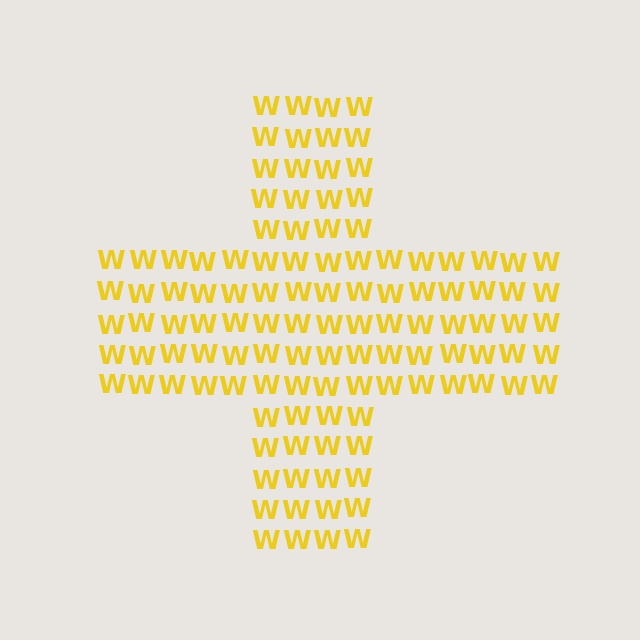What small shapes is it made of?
It is made of small letter W's.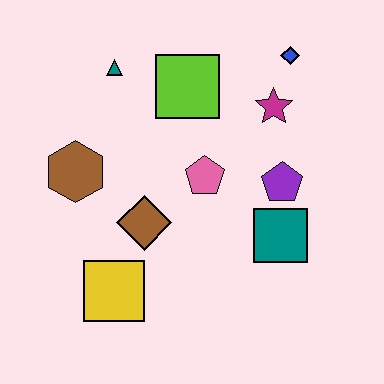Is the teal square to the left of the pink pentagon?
No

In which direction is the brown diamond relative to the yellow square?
The brown diamond is above the yellow square.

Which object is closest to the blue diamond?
The magenta star is closest to the blue diamond.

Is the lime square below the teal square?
No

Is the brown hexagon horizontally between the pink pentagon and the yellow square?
No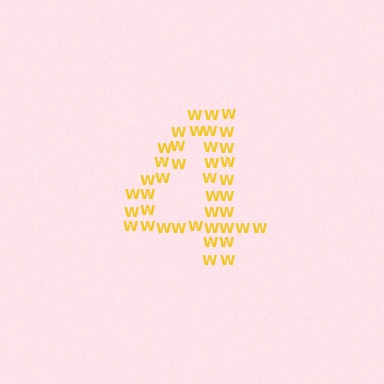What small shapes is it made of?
It is made of small letter W's.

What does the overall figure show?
The overall figure shows the digit 4.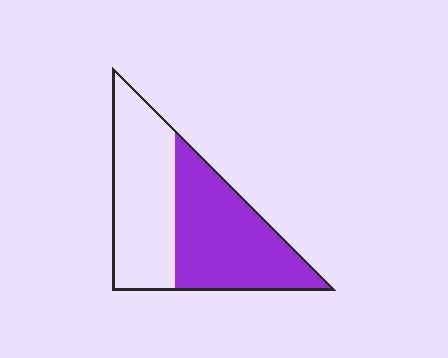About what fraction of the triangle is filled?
About one half (1/2).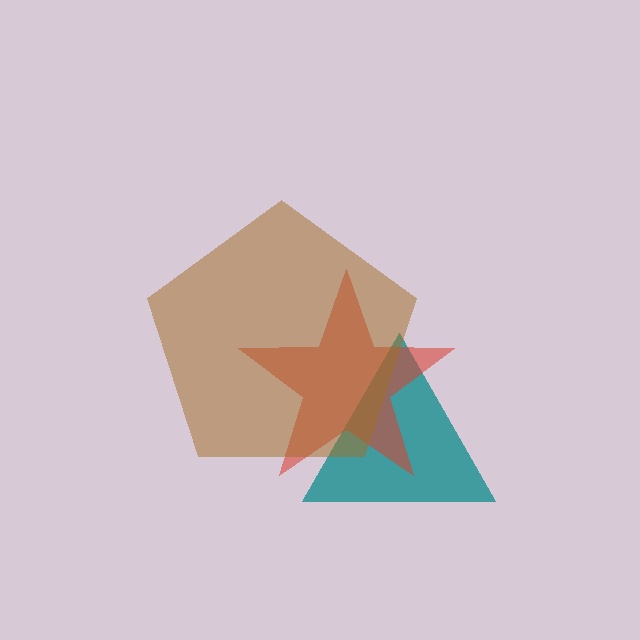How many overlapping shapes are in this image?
There are 3 overlapping shapes in the image.